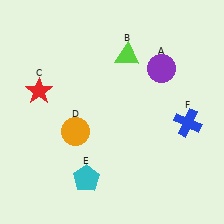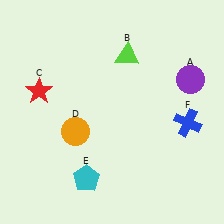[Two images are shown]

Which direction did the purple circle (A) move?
The purple circle (A) moved right.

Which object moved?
The purple circle (A) moved right.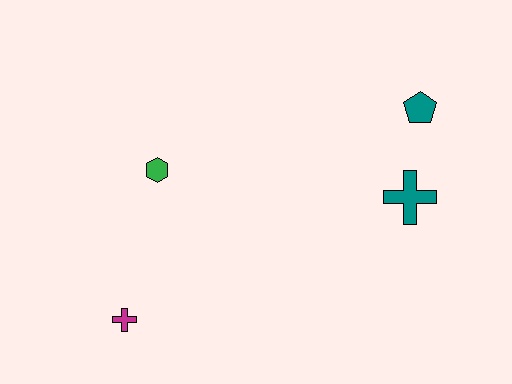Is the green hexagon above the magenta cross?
Yes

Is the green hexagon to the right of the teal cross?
No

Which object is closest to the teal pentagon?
The teal cross is closest to the teal pentagon.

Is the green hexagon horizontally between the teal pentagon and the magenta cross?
Yes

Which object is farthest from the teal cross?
The magenta cross is farthest from the teal cross.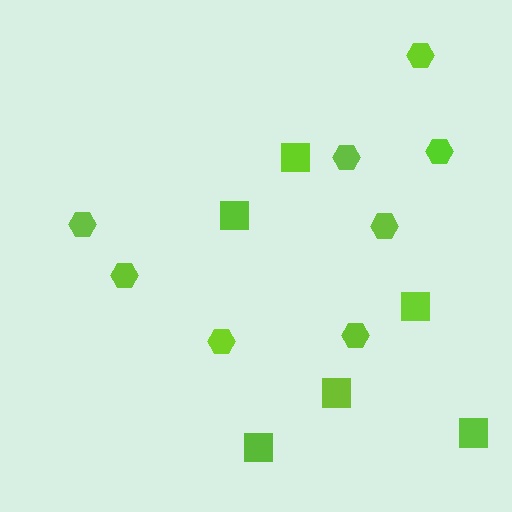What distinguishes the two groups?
There are 2 groups: one group of hexagons (8) and one group of squares (6).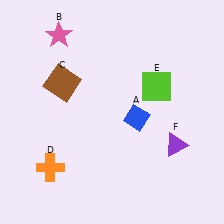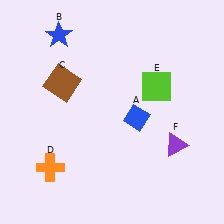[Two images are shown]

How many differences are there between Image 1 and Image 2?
There is 1 difference between the two images.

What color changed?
The star (B) changed from pink in Image 1 to blue in Image 2.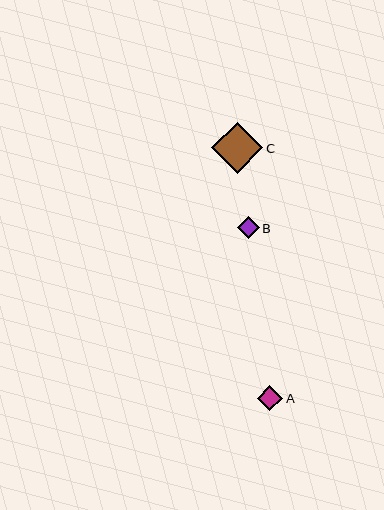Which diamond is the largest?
Diamond C is the largest with a size of approximately 51 pixels.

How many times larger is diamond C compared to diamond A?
Diamond C is approximately 2.0 times the size of diamond A.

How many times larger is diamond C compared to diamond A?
Diamond C is approximately 2.0 times the size of diamond A.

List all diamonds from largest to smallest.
From largest to smallest: C, A, B.